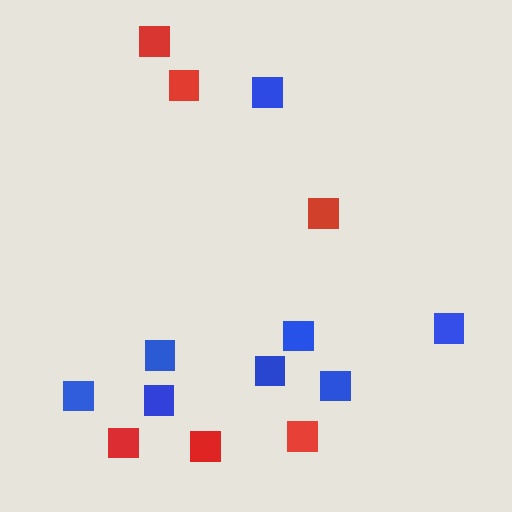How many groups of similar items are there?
There are 2 groups: one group of blue squares (8) and one group of red squares (6).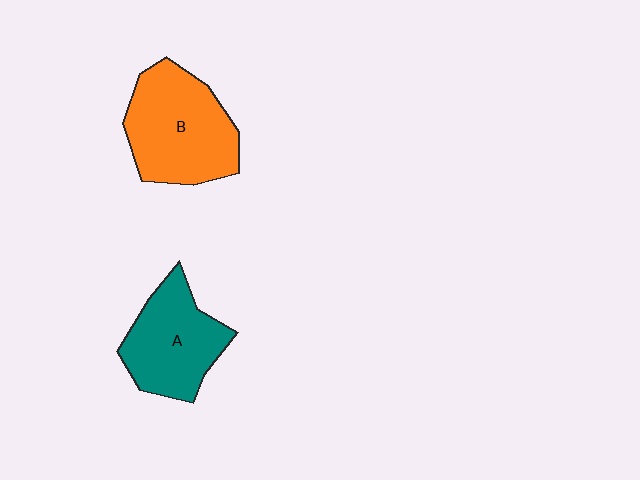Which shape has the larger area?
Shape B (orange).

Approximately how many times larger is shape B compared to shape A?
Approximately 1.2 times.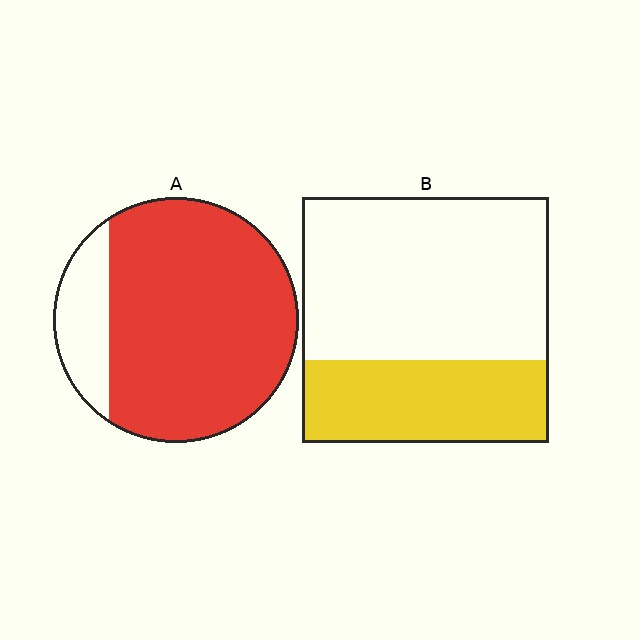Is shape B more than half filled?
No.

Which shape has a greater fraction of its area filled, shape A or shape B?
Shape A.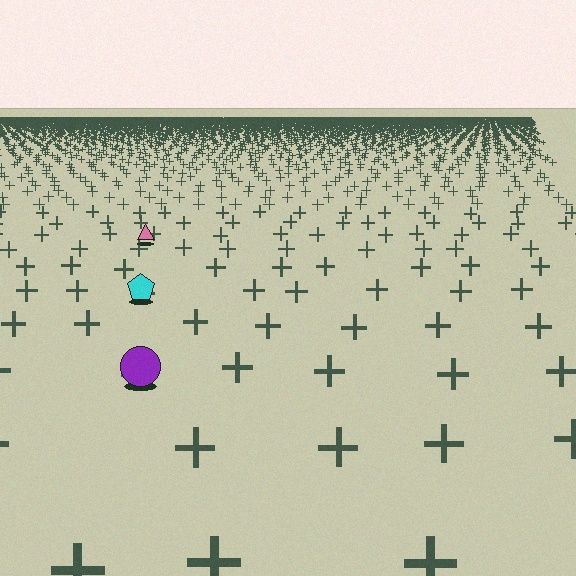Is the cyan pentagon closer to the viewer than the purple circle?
No. The purple circle is closer — you can tell from the texture gradient: the ground texture is coarser near it.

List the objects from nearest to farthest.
From nearest to farthest: the purple circle, the cyan pentagon, the pink triangle.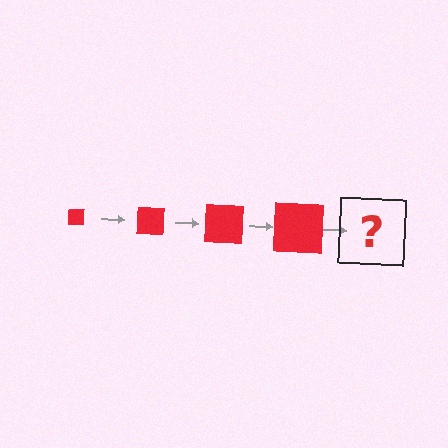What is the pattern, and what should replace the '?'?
The pattern is that the square gets progressively larger each step. The '?' should be a red square, larger than the previous one.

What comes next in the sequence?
The next element should be a red square, larger than the previous one.